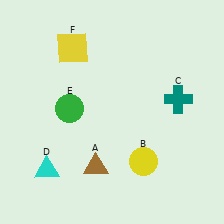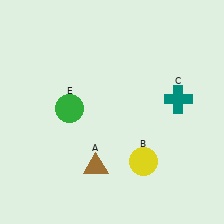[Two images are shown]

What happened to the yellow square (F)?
The yellow square (F) was removed in Image 2. It was in the top-left area of Image 1.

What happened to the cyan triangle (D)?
The cyan triangle (D) was removed in Image 2. It was in the bottom-left area of Image 1.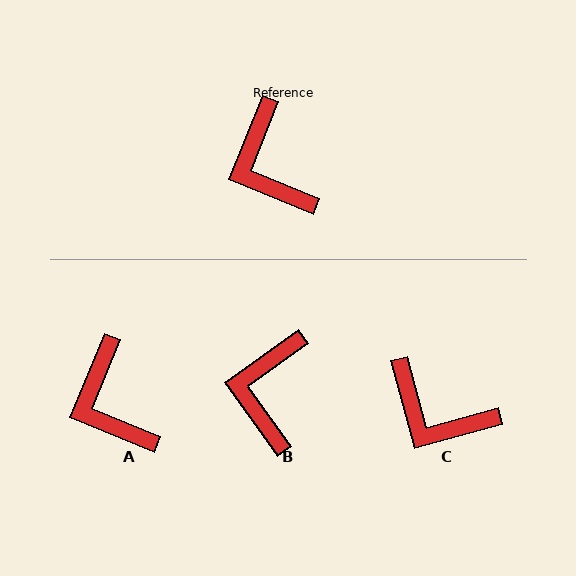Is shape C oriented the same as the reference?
No, it is off by about 38 degrees.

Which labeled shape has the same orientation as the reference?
A.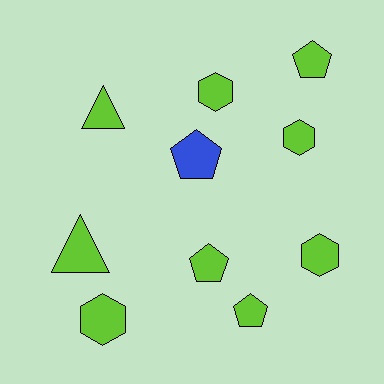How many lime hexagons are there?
There are 4 lime hexagons.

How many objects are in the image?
There are 10 objects.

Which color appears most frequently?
Lime, with 9 objects.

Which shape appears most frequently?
Pentagon, with 4 objects.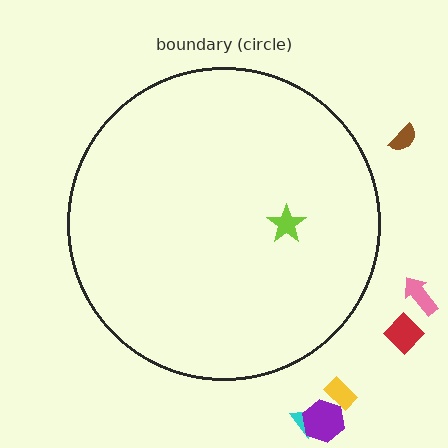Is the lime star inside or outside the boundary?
Inside.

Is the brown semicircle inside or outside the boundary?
Outside.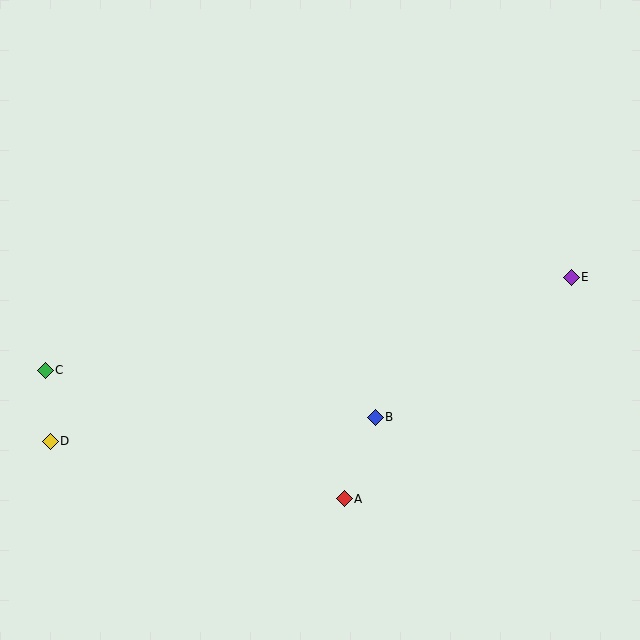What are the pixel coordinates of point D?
Point D is at (50, 441).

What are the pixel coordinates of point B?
Point B is at (375, 417).